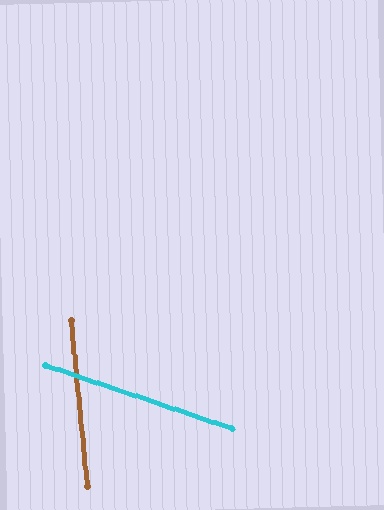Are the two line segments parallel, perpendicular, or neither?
Neither parallel nor perpendicular — they differ by about 66°.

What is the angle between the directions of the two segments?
Approximately 66 degrees.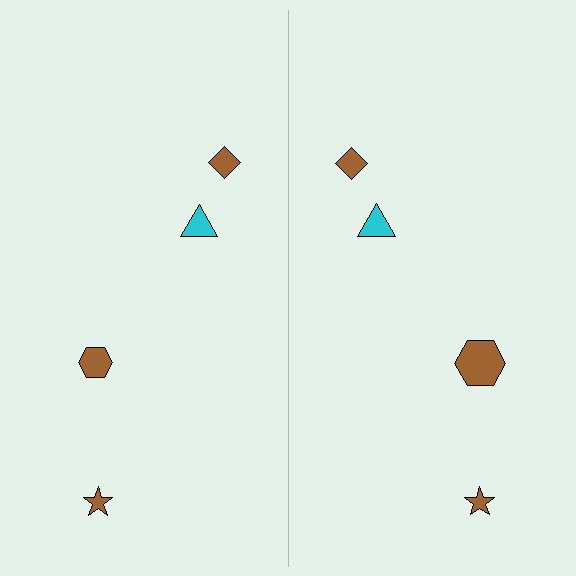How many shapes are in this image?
There are 8 shapes in this image.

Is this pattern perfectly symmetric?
No, the pattern is not perfectly symmetric. The brown hexagon on the right side has a different size than its mirror counterpart.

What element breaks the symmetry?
The brown hexagon on the right side has a different size than its mirror counterpart.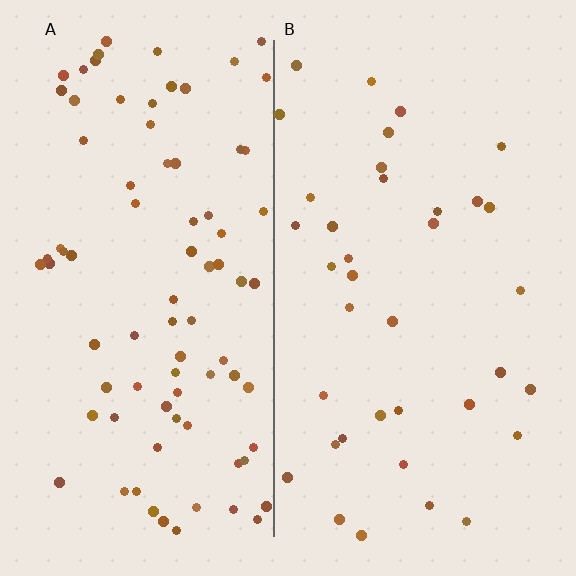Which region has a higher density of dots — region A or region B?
A (the left).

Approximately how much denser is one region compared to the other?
Approximately 2.2× — region A over region B.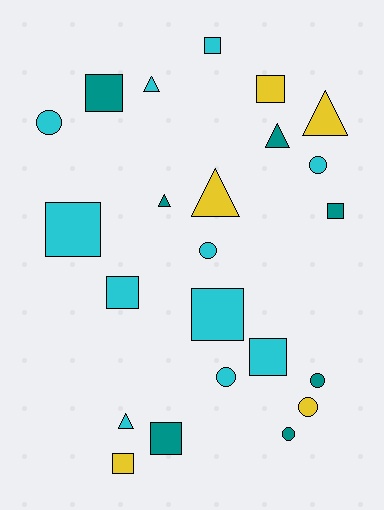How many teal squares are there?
There are 3 teal squares.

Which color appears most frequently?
Cyan, with 11 objects.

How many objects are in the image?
There are 23 objects.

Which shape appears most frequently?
Square, with 10 objects.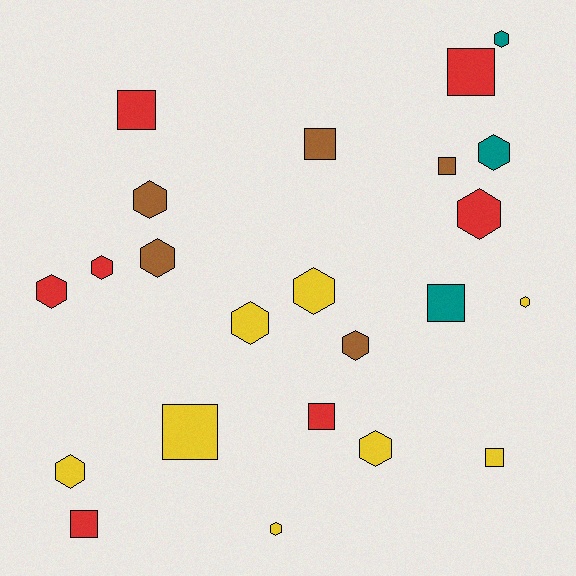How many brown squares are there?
There are 2 brown squares.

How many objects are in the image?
There are 23 objects.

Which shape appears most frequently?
Hexagon, with 14 objects.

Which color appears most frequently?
Yellow, with 8 objects.